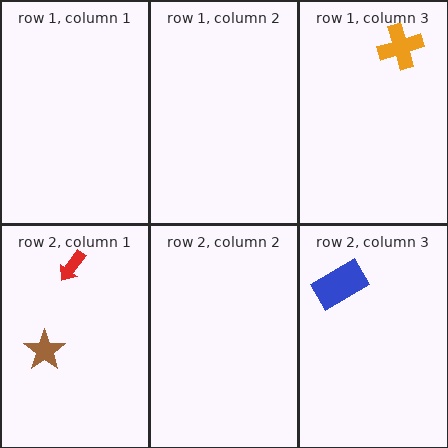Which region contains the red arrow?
The row 2, column 1 region.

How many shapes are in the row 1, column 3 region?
1.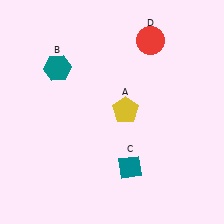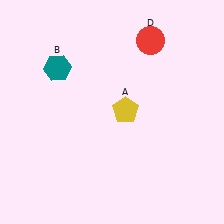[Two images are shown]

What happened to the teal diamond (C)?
The teal diamond (C) was removed in Image 2. It was in the bottom-right area of Image 1.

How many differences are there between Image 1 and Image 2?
There is 1 difference between the two images.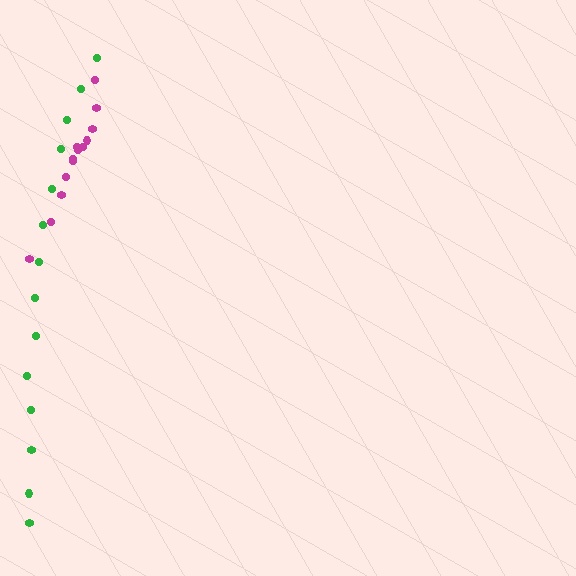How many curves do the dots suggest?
There are 2 distinct paths.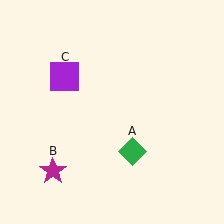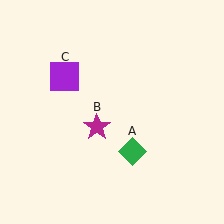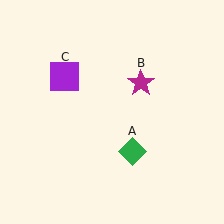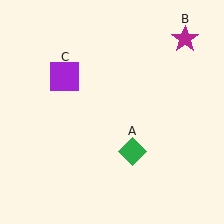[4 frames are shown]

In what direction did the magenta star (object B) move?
The magenta star (object B) moved up and to the right.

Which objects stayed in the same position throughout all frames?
Green diamond (object A) and purple square (object C) remained stationary.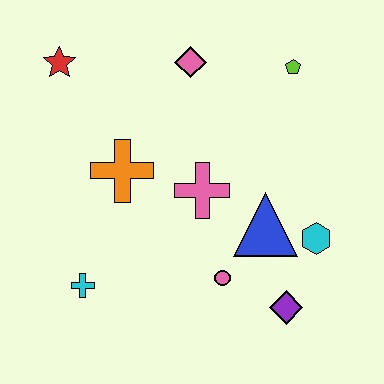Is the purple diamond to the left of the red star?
No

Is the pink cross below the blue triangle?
No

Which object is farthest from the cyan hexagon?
The red star is farthest from the cyan hexagon.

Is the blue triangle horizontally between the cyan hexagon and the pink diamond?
Yes